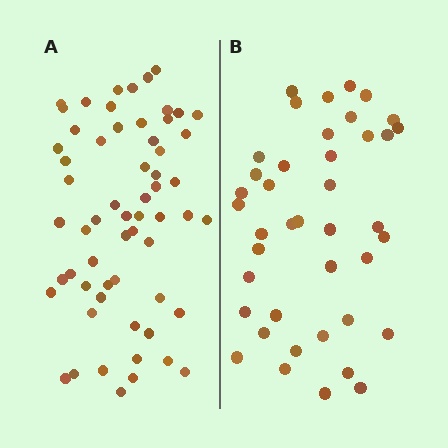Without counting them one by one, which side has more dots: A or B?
Region A (the left region) has more dots.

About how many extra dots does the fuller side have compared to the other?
Region A has approximately 20 more dots than region B.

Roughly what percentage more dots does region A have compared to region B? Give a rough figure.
About 45% more.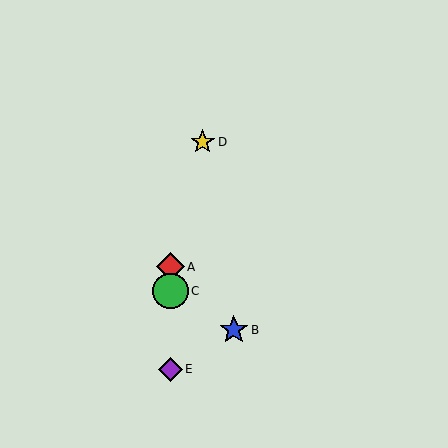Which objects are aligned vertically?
Objects A, C, E are aligned vertically.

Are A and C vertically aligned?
Yes, both are at x≈170.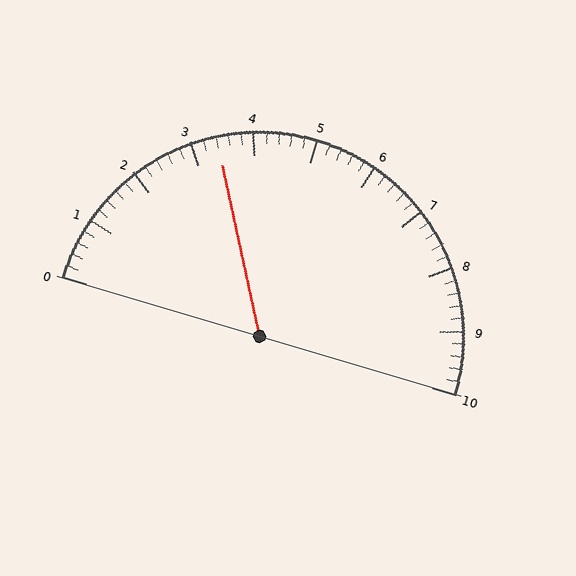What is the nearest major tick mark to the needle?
The nearest major tick mark is 3.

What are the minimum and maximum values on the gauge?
The gauge ranges from 0 to 10.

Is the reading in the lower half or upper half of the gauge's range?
The reading is in the lower half of the range (0 to 10).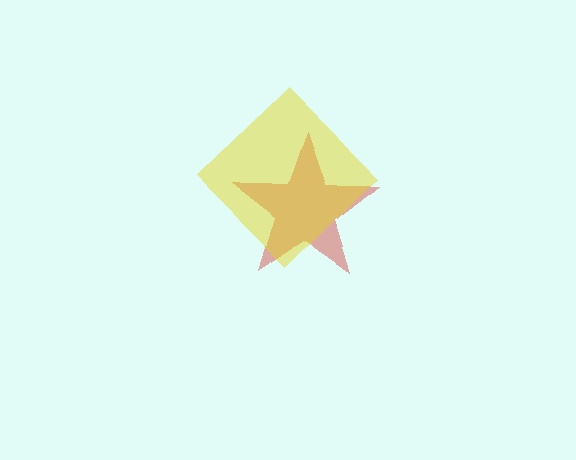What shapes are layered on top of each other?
The layered shapes are: a red star, a yellow diamond.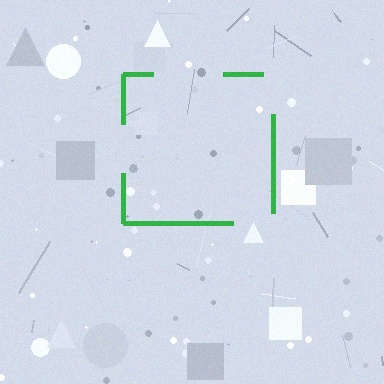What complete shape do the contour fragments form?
The contour fragments form a square.